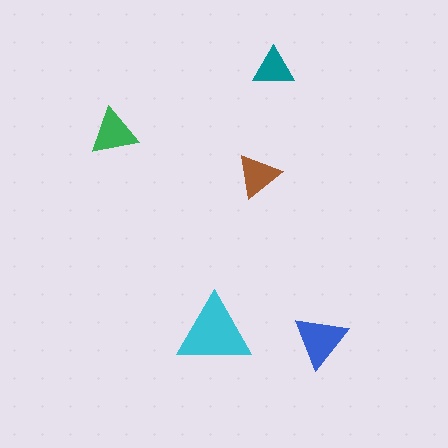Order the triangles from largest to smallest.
the cyan one, the blue one, the green one, the brown one, the teal one.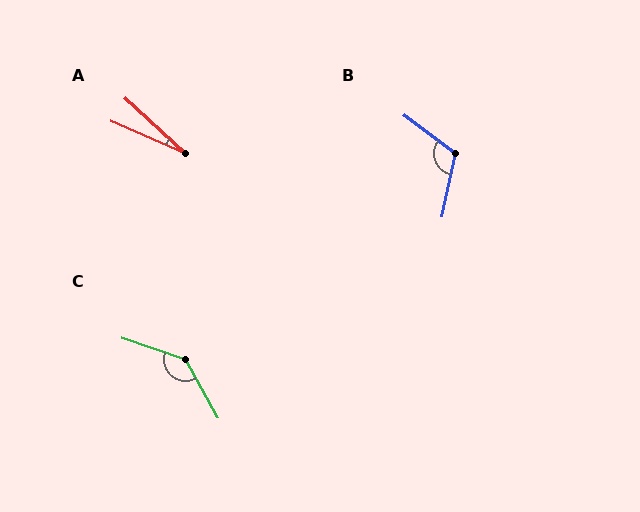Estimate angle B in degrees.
Approximately 115 degrees.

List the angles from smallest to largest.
A (19°), B (115°), C (138°).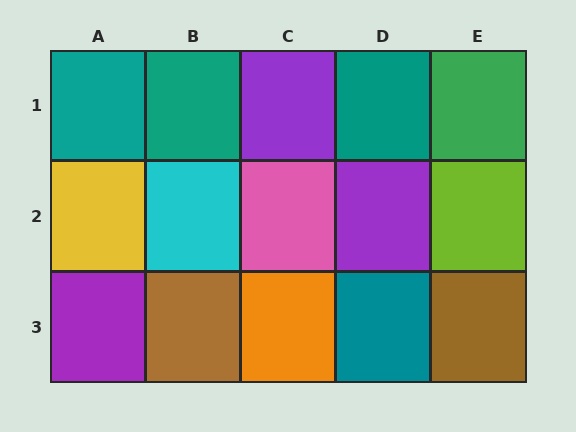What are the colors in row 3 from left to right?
Purple, brown, orange, teal, brown.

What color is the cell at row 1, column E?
Green.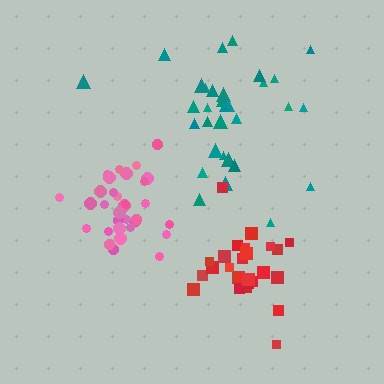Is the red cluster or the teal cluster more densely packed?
Red.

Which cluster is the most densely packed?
Pink.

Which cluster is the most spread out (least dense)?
Teal.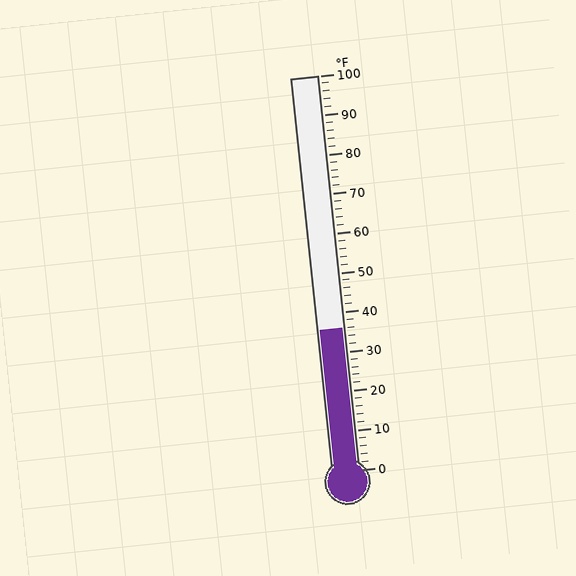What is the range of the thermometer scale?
The thermometer scale ranges from 0°F to 100°F.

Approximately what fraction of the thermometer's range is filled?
The thermometer is filled to approximately 35% of its range.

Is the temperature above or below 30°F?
The temperature is above 30°F.